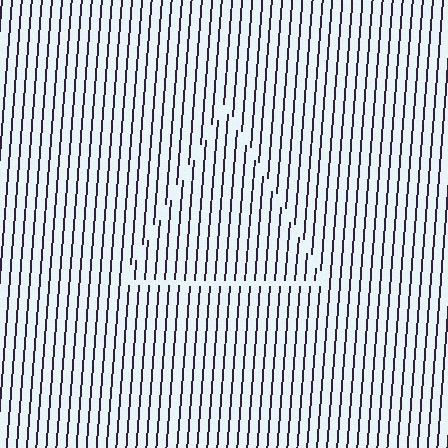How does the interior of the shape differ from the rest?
The interior of the shape contains the same grating, shifted by half a period — the contour is defined by the phase discontinuity where line-ends from the inner and outer gratings abut.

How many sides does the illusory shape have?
3 sides — the line-ends trace a triangle.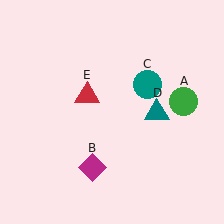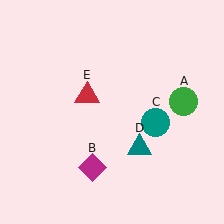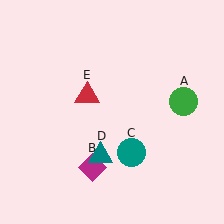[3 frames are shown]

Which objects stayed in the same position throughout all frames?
Green circle (object A) and magenta diamond (object B) and red triangle (object E) remained stationary.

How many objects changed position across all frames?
2 objects changed position: teal circle (object C), teal triangle (object D).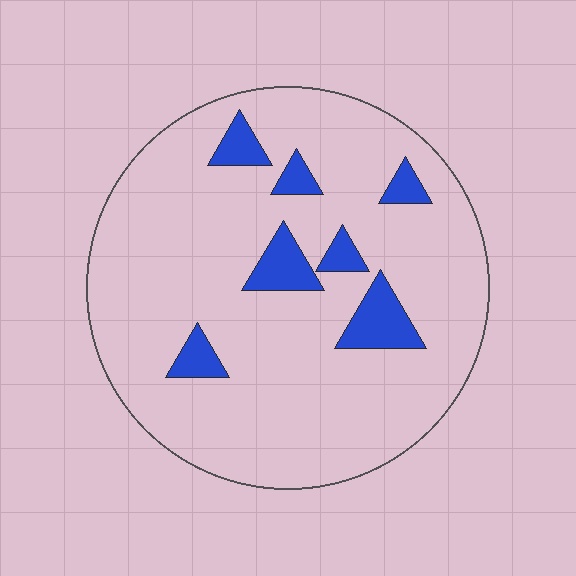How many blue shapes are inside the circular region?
7.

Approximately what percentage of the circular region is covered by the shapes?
Approximately 10%.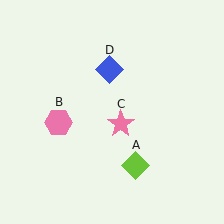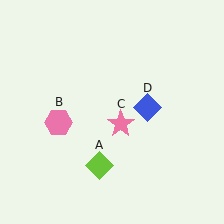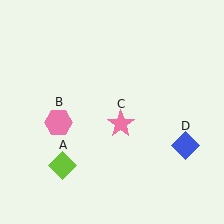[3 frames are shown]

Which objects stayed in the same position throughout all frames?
Pink hexagon (object B) and pink star (object C) remained stationary.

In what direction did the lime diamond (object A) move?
The lime diamond (object A) moved left.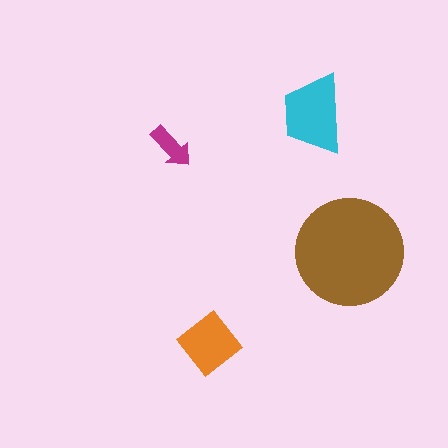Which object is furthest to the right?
The brown circle is rightmost.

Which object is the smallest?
The magenta arrow.